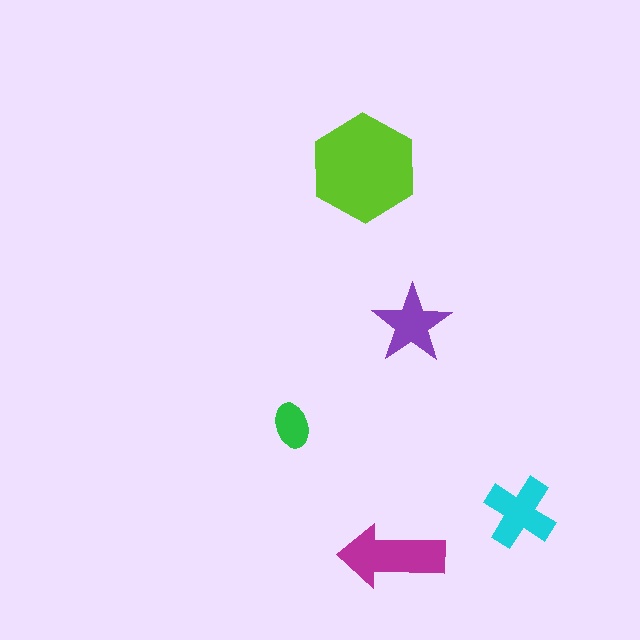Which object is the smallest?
The green ellipse.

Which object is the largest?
The lime hexagon.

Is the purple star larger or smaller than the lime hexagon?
Smaller.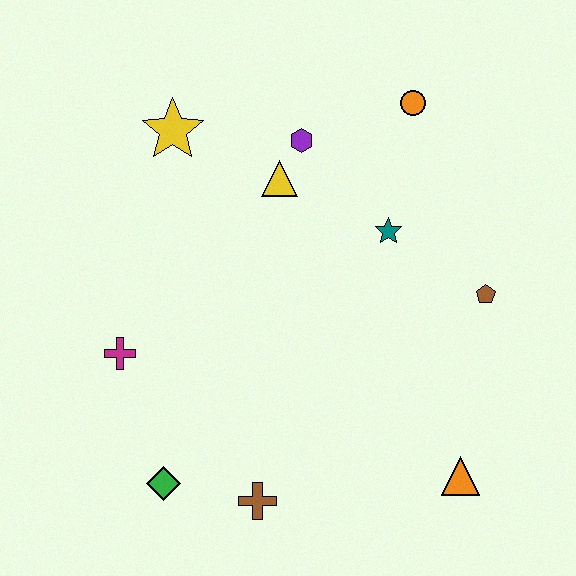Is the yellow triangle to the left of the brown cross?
No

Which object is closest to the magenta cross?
The green diamond is closest to the magenta cross.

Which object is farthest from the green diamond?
The orange circle is farthest from the green diamond.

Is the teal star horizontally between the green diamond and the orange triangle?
Yes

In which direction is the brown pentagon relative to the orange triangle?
The brown pentagon is above the orange triangle.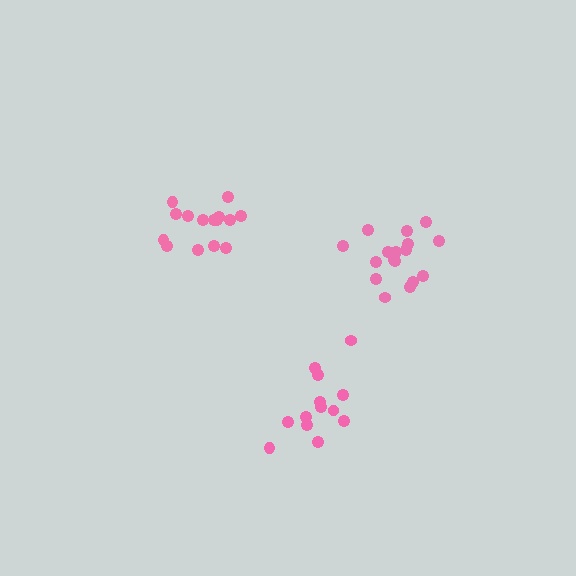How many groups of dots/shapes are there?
There are 3 groups.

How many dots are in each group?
Group 1: 17 dots, Group 2: 13 dots, Group 3: 15 dots (45 total).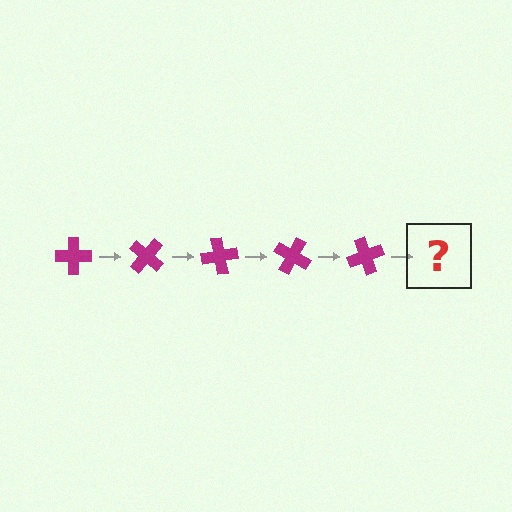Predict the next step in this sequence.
The next step is a magenta cross rotated 200 degrees.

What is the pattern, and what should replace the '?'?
The pattern is that the cross rotates 40 degrees each step. The '?' should be a magenta cross rotated 200 degrees.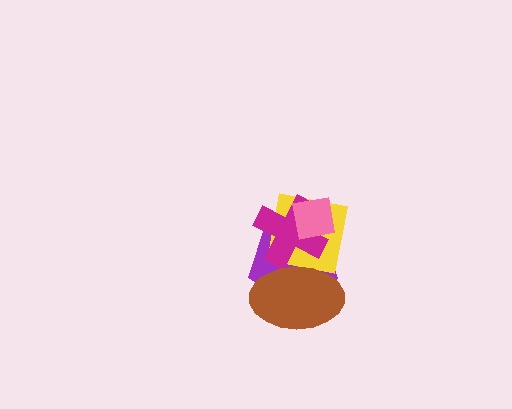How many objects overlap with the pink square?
3 objects overlap with the pink square.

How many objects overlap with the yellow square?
4 objects overlap with the yellow square.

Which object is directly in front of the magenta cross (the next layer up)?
The pink square is directly in front of the magenta cross.